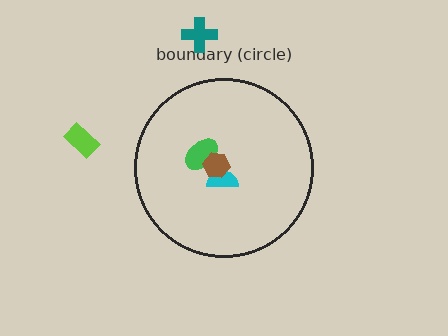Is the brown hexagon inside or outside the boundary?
Inside.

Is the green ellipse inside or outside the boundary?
Inside.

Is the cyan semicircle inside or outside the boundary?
Inside.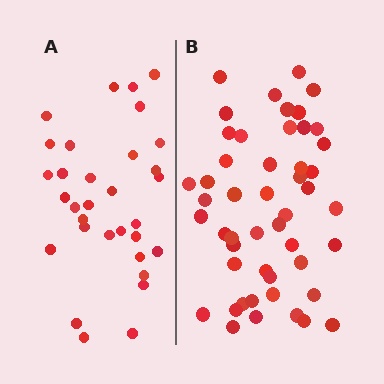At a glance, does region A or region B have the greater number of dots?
Region B (the right region) has more dots.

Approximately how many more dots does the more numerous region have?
Region B has approximately 15 more dots than region A.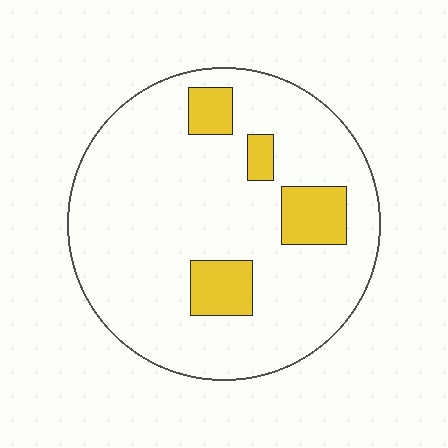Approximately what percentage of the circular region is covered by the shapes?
Approximately 15%.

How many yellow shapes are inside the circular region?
4.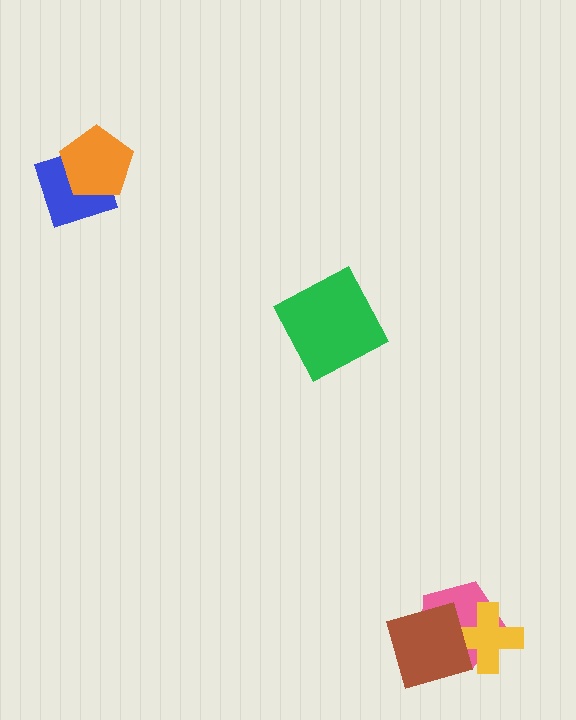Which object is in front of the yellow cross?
The brown square is in front of the yellow cross.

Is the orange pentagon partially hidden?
No, no other shape covers it.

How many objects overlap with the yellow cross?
2 objects overlap with the yellow cross.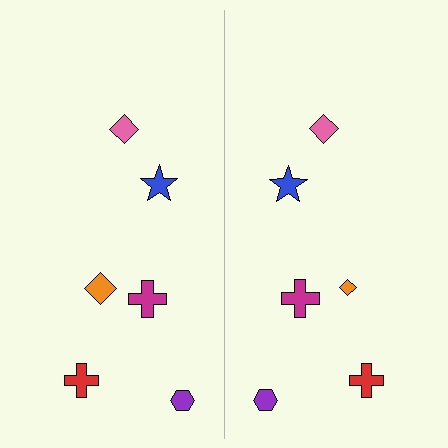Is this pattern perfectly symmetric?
No, the pattern is not perfectly symmetric. The orange diamond on the right side has a different size than its mirror counterpart.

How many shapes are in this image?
There are 12 shapes in this image.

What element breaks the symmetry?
The orange diamond on the right side has a different size than its mirror counterpart.